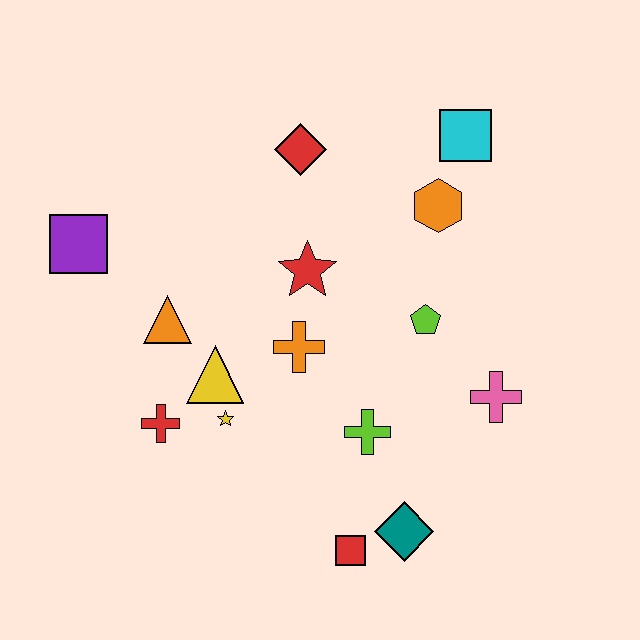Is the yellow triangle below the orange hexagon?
Yes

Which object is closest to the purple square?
The orange triangle is closest to the purple square.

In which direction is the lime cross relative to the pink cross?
The lime cross is to the left of the pink cross.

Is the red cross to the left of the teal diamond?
Yes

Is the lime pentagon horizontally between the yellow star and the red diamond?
No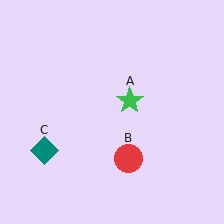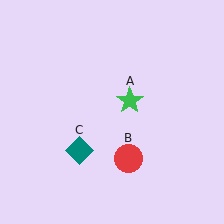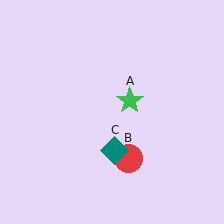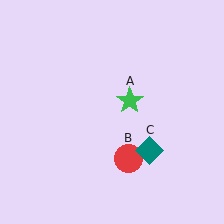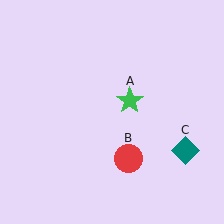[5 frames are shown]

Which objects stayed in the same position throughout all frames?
Green star (object A) and red circle (object B) remained stationary.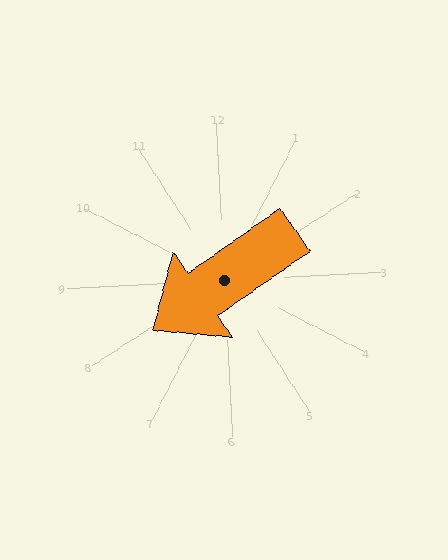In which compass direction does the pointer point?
Southwest.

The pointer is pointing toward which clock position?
Roughly 8 o'clock.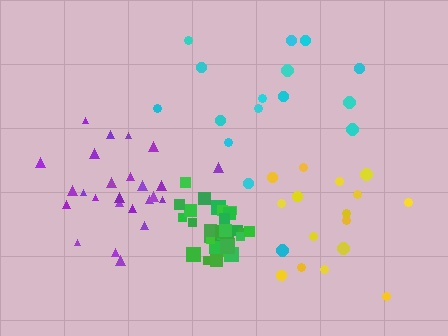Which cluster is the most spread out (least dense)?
Cyan.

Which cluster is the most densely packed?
Green.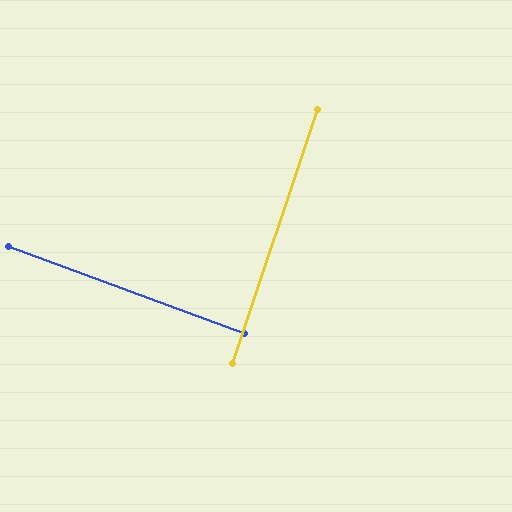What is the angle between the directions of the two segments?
Approximately 88 degrees.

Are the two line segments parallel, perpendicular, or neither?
Perpendicular — they meet at approximately 88°.